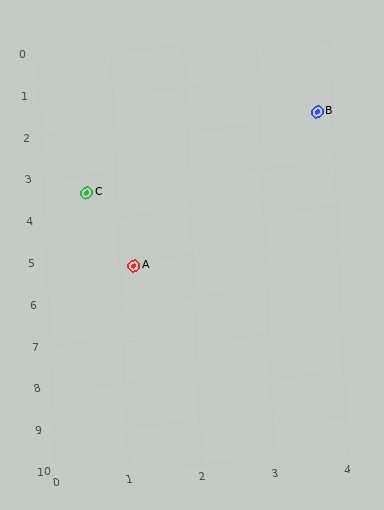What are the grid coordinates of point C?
Point C is at approximately (0.6, 3.4).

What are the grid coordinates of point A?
Point A is at approximately (1.2, 5.2).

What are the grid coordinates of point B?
Point B is at approximately (3.8, 1.7).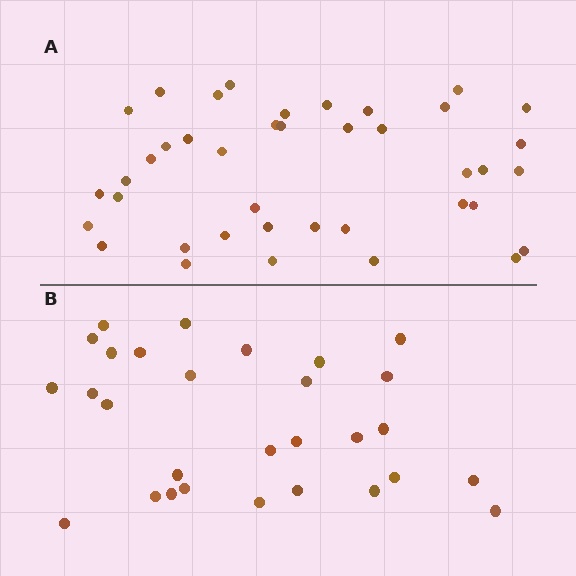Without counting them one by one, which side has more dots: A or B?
Region A (the top region) has more dots.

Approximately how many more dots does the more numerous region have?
Region A has roughly 12 or so more dots than region B.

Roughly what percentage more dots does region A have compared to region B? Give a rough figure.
About 40% more.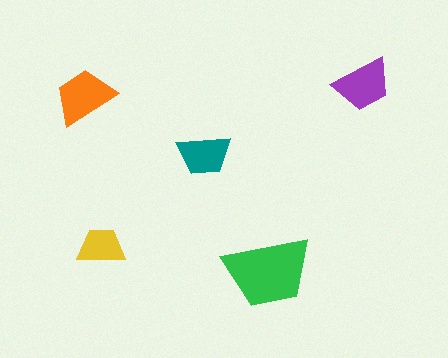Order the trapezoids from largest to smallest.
the green one, the orange one, the purple one, the teal one, the yellow one.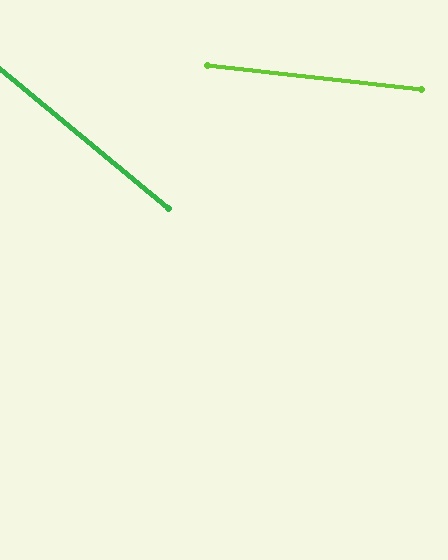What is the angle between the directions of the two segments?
Approximately 33 degrees.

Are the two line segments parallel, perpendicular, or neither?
Neither parallel nor perpendicular — they differ by about 33°.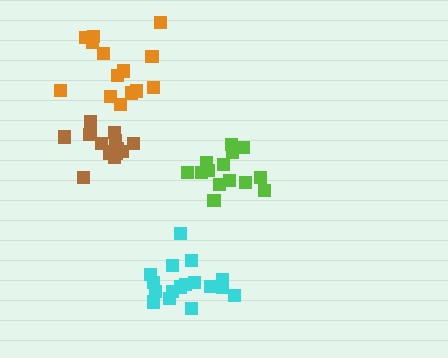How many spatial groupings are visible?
There are 4 spatial groupings.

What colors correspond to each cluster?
The clusters are colored: cyan, orange, brown, lime.